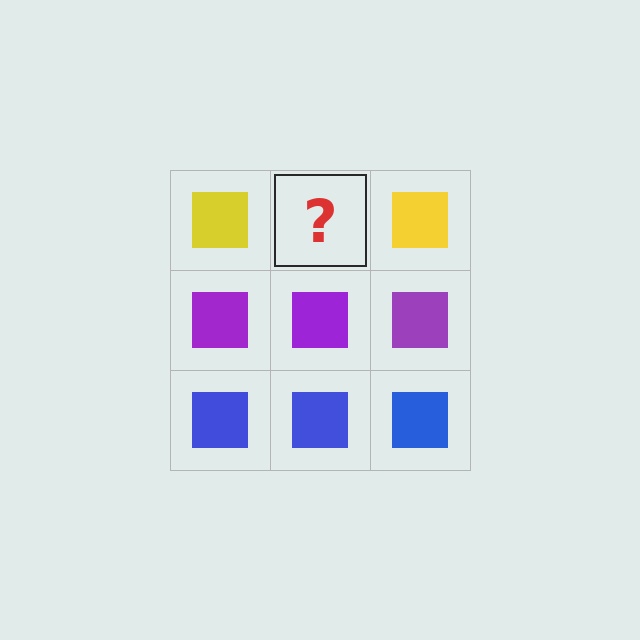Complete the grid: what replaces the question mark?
The question mark should be replaced with a yellow square.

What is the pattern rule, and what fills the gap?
The rule is that each row has a consistent color. The gap should be filled with a yellow square.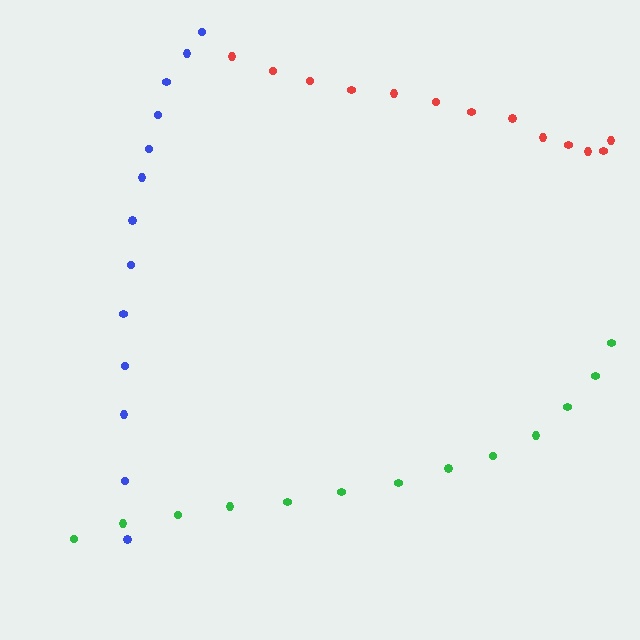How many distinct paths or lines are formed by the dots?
There are 3 distinct paths.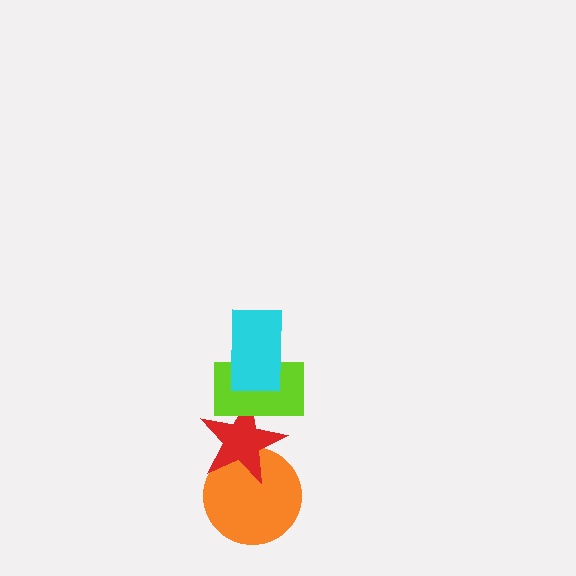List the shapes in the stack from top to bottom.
From top to bottom: the cyan rectangle, the lime rectangle, the red star, the orange circle.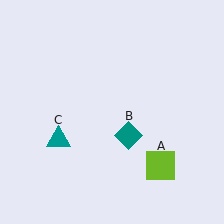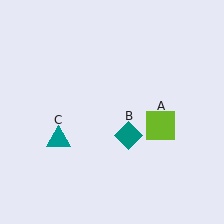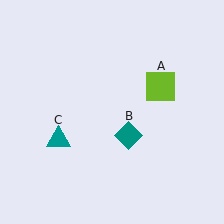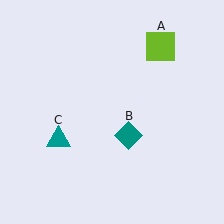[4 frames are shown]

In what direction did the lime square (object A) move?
The lime square (object A) moved up.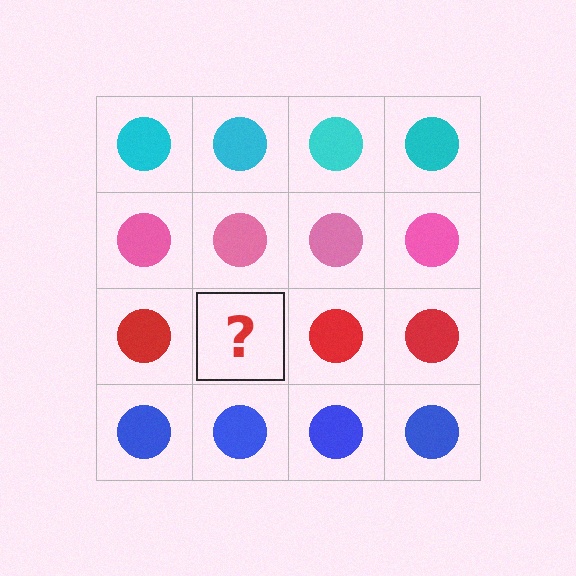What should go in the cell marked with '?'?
The missing cell should contain a red circle.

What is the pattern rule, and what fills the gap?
The rule is that each row has a consistent color. The gap should be filled with a red circle.